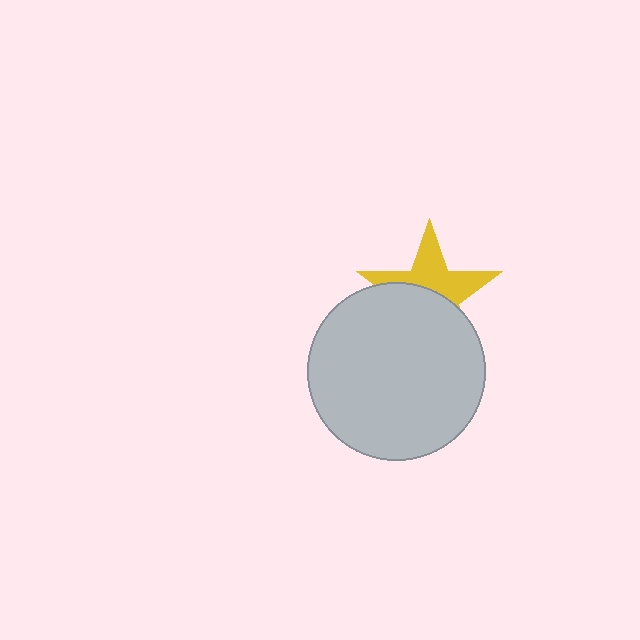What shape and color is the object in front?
The object in front is a light gray circle.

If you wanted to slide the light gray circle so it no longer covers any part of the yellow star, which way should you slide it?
Slide it down — that is the most direct way to separate the two shapes.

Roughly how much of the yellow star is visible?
About half of it is visible (roughly 47%).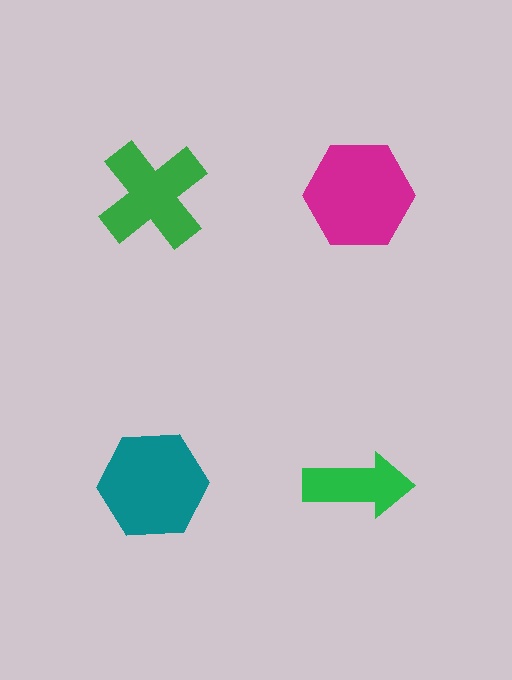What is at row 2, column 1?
A teal hexagon.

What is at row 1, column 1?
A green cross.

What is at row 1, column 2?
A magenta hexagon.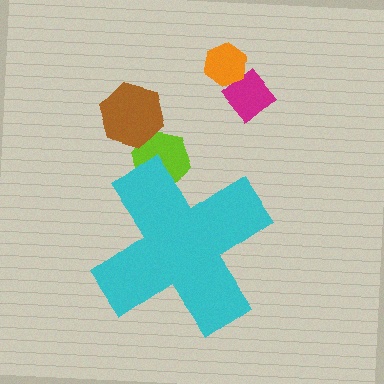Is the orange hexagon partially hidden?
No, the orange hexagon is fully visible.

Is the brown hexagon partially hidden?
No, the brown hexagon is fully visible.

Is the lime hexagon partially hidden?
Yes, the lime hexagon is partially hidden behind the cyan cross.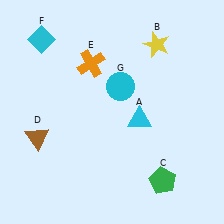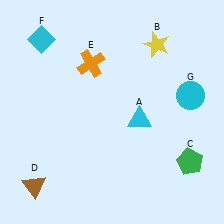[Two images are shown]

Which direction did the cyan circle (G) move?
The cyan circle (G) moved right.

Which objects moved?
The objects that moved are: the green pentagon (C), the brown triangle (D), the cyan circle (G).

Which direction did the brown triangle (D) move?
The brown triangle (D) moved down.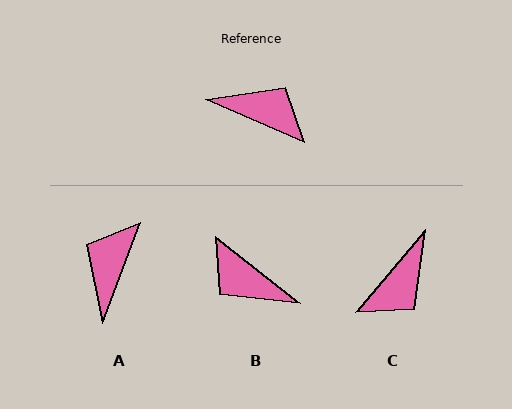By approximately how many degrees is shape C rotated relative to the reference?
Approximately 106 degrees clockwise.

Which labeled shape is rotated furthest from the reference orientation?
B, about 165 degrees away.